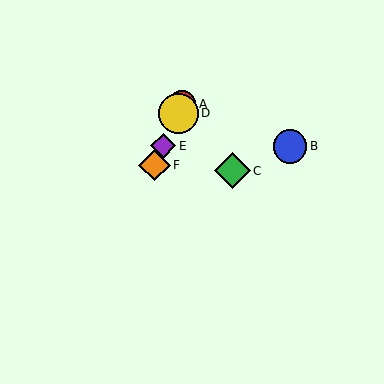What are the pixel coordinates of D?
Object D is at (178, 113).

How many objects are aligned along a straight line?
4 objects (A, D, E, F) are aligned along a straight line.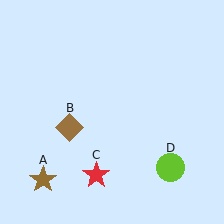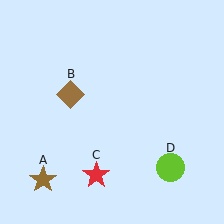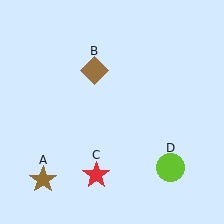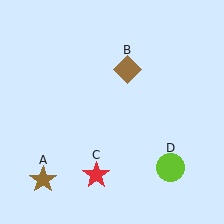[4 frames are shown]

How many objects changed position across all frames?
1 object changed position: brown diamond (object B).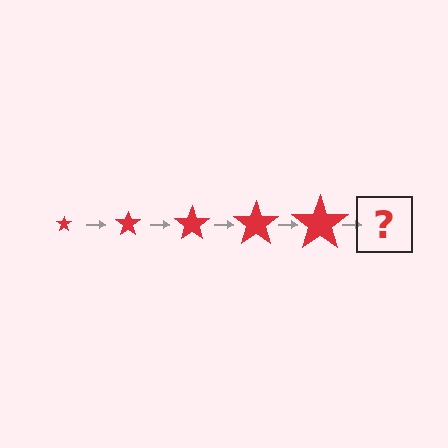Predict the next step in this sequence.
The next step is a red star, larger than the previous one.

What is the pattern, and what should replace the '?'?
The pattern is that the star gets progressively larger each step. The '?' should be a red star, larger than the previous one.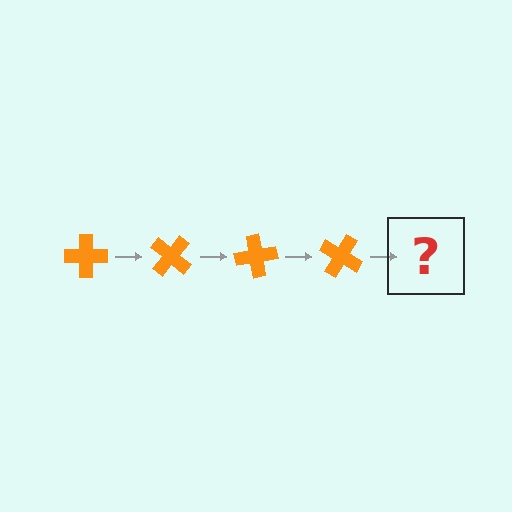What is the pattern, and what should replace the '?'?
The pattern is that the cross rotates 40 degrees each step. The '?' should be an orange cross rotated 160 degrees.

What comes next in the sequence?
The next element should be an orange cross rotated 160 degrees.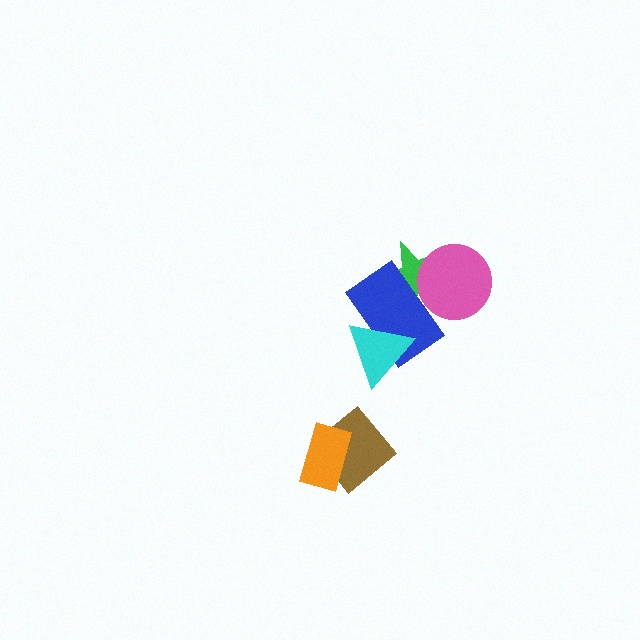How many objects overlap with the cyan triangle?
1 object overlaps with the cyan triangle.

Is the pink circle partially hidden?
Yes, it is partially covered by another shape.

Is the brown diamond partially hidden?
Yes, it is partially covered by another shape.